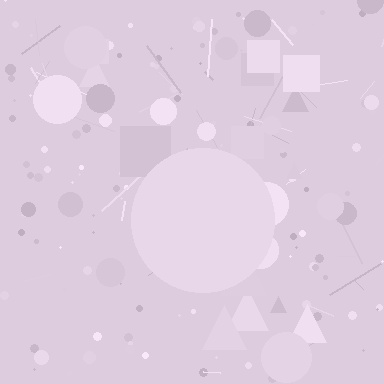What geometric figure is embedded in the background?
A circle is embedded in the background.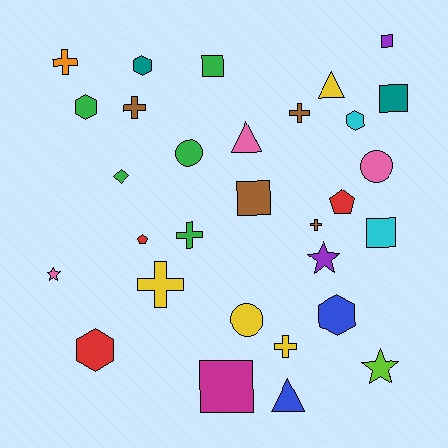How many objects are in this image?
There are 30 objects.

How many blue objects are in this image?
There are 2 blue objects.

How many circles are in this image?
There are 3 circles.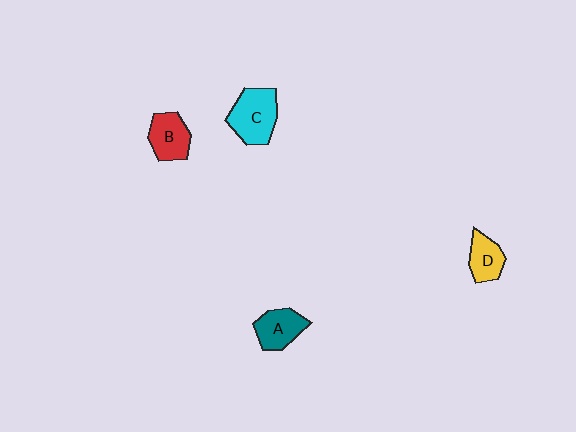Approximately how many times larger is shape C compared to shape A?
Approximately 1.4 times.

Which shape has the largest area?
Shape C (cyan).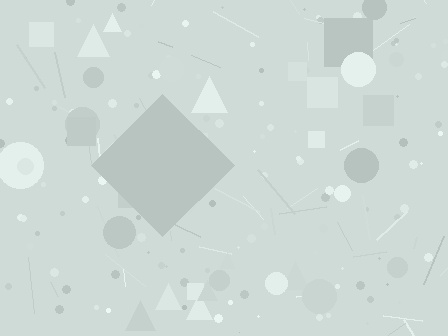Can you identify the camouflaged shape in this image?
The camouflaged shape is a diamond.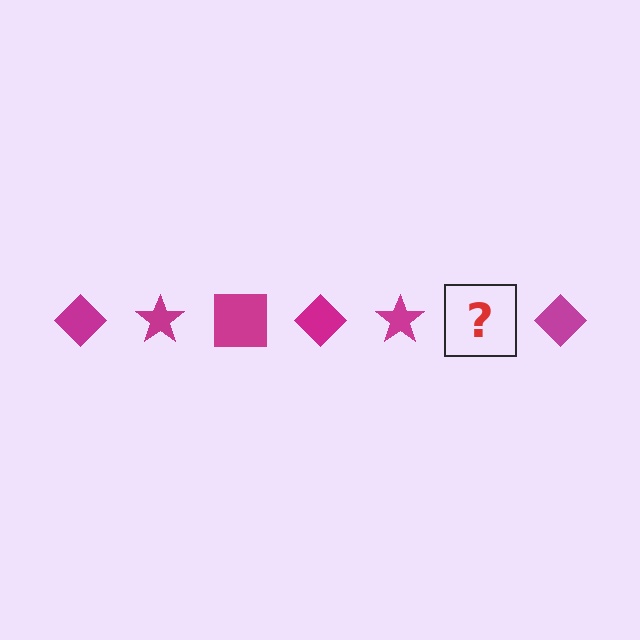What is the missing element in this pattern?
The missing element is a magenta square.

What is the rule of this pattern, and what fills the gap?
The rule is that the pattern cycles through diamond, star, square shapes in magenta. The gap should be filled with a magenta square.